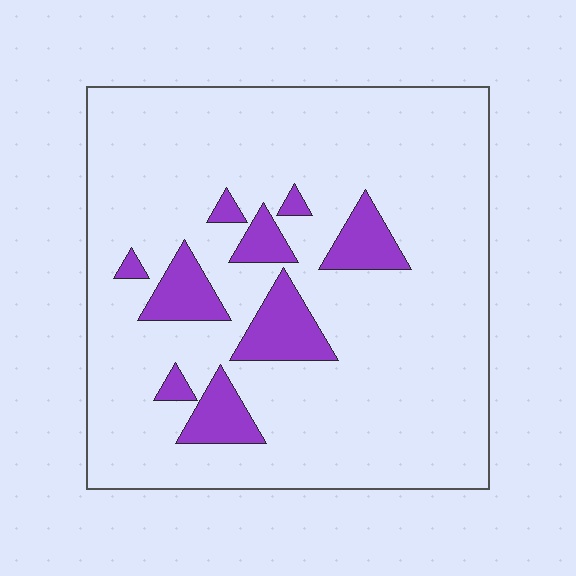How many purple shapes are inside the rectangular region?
9.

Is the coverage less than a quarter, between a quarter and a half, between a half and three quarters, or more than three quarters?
Less than a quarter.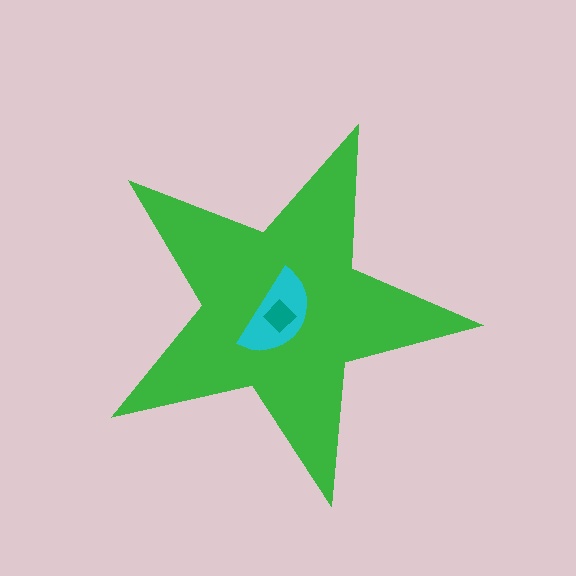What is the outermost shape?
The green star.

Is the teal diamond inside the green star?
Yes.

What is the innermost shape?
The teal diamond.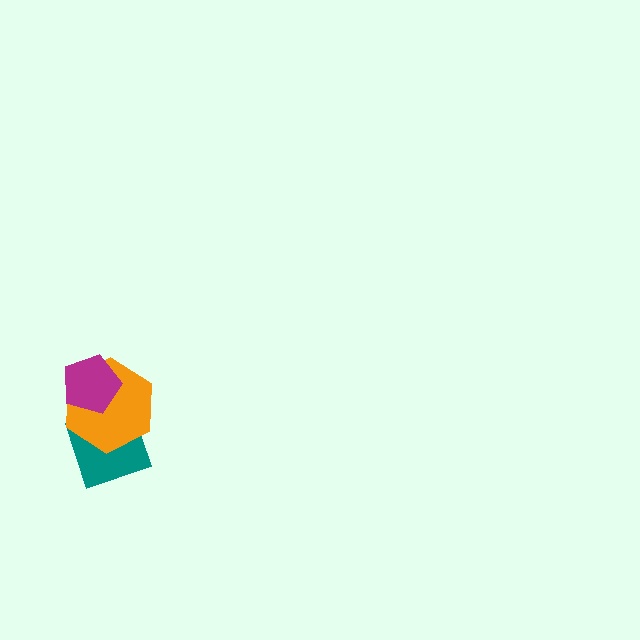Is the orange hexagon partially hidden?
Yes, it is partially covered by another shape.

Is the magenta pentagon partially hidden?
No, no other shape covers it.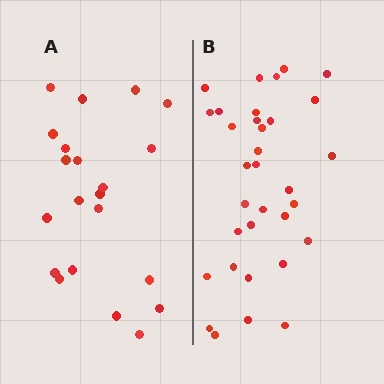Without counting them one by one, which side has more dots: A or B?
Region B (the right region) has more dots.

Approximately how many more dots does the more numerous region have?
Region B has roughly 12 or so more dots than region A.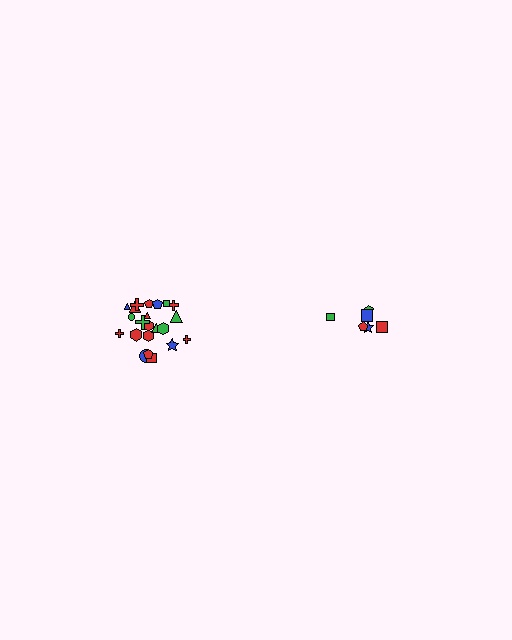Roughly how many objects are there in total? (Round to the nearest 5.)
Roughly 30 objects in total.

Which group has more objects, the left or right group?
The left group.